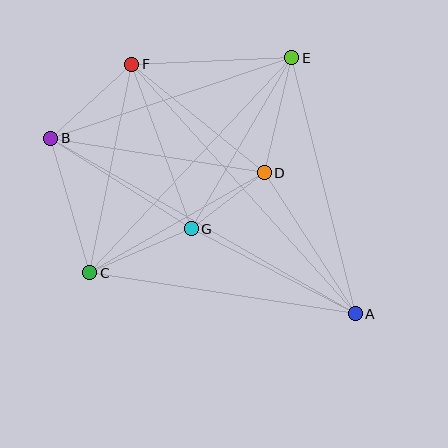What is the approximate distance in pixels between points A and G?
The distance between A and G is approximately 185 pixels.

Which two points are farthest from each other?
Points A and B are farthest from each other.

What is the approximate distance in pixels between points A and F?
The distance between A and F is approximately 335 pixels.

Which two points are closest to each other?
Points D and G are closest to each other.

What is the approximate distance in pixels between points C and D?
The distance between C and D is approximately 201 pixels.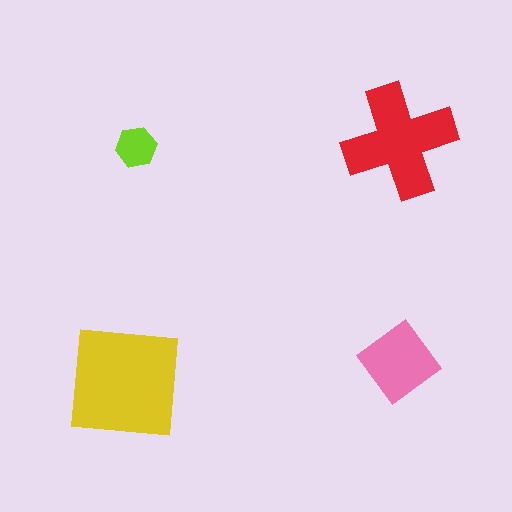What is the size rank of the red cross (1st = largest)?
2nd.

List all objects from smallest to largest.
The lime hexagon, the pink diamond, the red cross, the yellow square.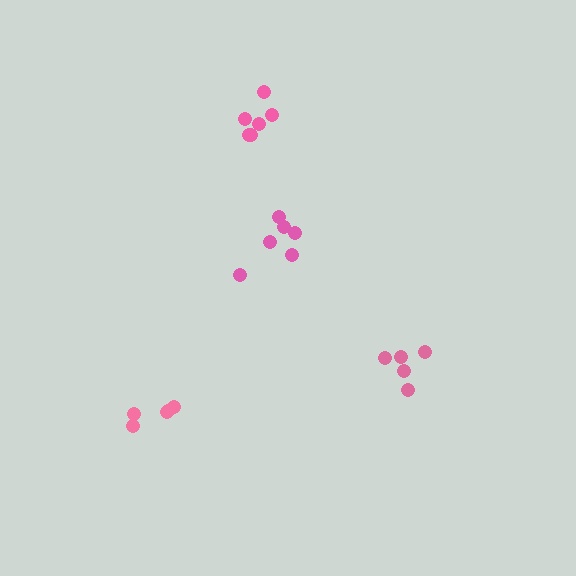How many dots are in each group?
Group 1: 6 dots, Group 2: 5 dots, Group 3: 5 dots, Group 4: 6 dots (22 total).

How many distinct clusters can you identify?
There are 4 distinct clusters.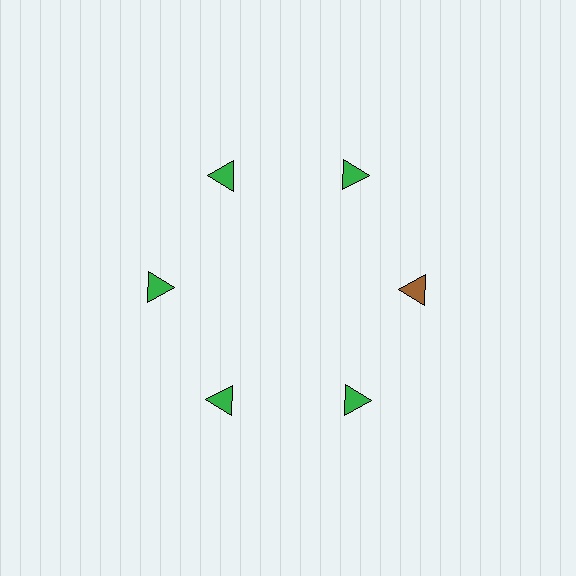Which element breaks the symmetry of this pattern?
The brown triangle at roughly the 3 o'clock position breaks the symmetry. All other shapes are green triangles.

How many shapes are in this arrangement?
There are 6 shapes arranged in a ring pattern.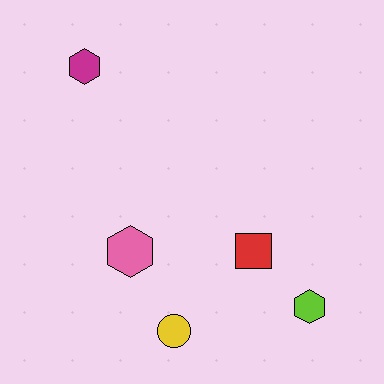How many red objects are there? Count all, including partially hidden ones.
There is 1 red object.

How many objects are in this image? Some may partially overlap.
There are 5 objects.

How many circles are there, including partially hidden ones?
There is 1 circle.